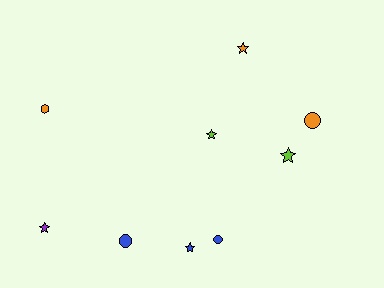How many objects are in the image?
There are 9 objects.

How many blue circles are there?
There are 2 blue circles.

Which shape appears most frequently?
Star, with 5 objects.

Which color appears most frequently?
Blue, with 3 objects.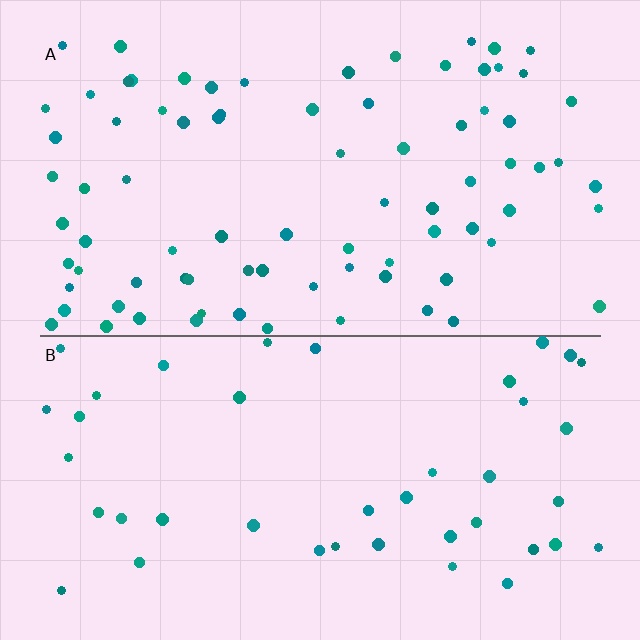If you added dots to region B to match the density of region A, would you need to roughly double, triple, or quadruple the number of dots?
Approximately double.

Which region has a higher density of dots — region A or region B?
A (the top).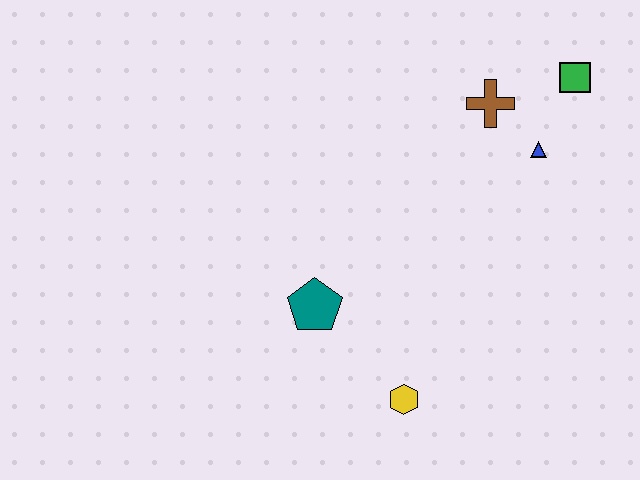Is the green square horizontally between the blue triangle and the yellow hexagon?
No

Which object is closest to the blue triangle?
The brown cross is closest to the blue triangle.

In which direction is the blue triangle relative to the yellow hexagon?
The blue triangle is above the yellow hexagon.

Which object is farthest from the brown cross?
The yellow hexagon is farthest from the brown cross.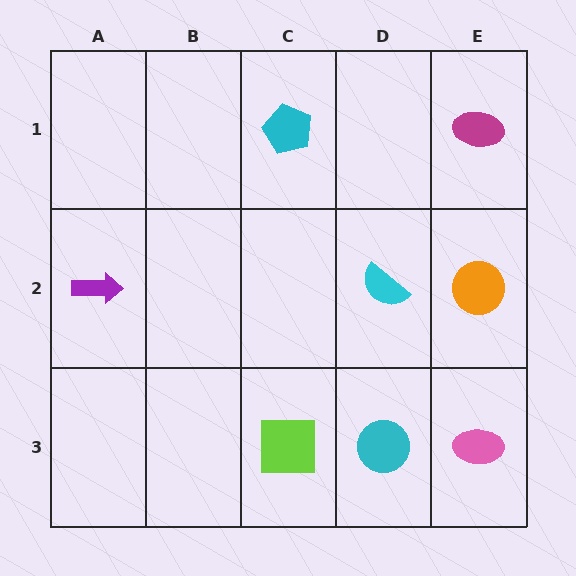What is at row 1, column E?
A magenta ellipse.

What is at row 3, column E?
A pink ellipse.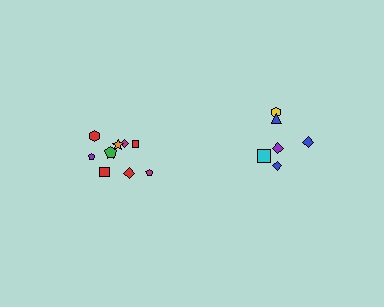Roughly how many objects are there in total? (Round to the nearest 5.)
Roughly 15 objects in total.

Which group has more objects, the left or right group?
The left group.